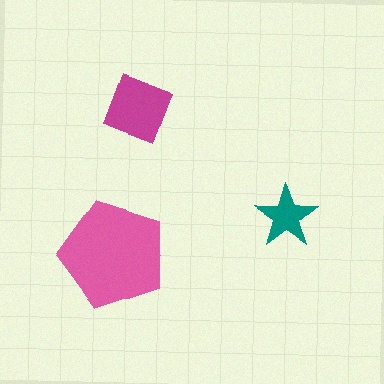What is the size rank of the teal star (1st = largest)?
3rd.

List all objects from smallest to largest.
The teal star, the magenta square, the pink pentagon.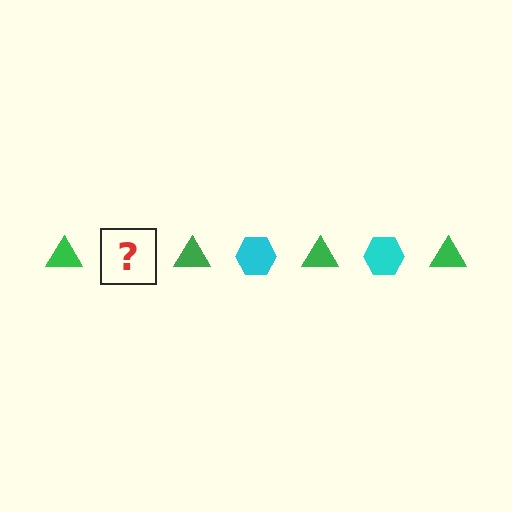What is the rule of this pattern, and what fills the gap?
The rule is that the pattern alternates between green triangle and cyan hexagon. The gap should be filled with a cyan hexagon.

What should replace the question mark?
The question mark should be replaced with a cyan hexagon.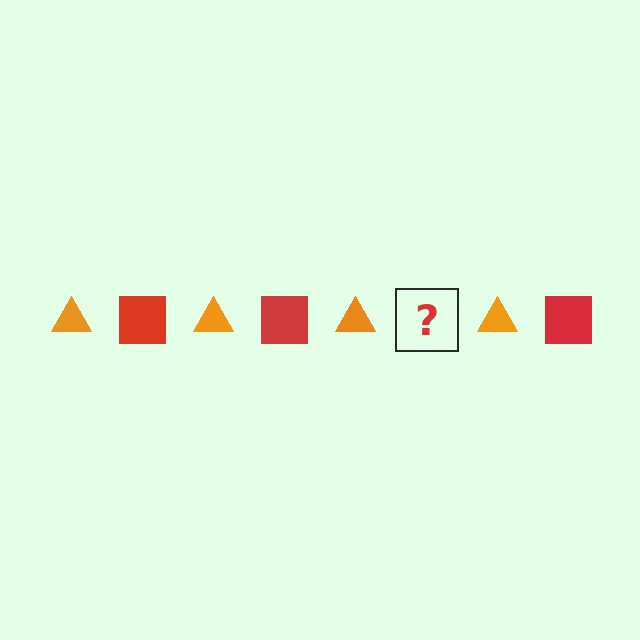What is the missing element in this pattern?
The missing element is a red square.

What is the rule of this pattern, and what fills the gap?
The rule is that the pattern alternates between orange triangle and red square. The gap should be filled with a red square.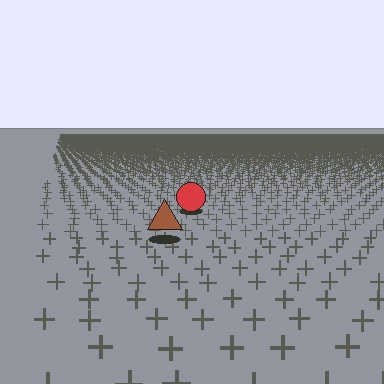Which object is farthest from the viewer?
The red circle is farthest from the viewer. It appears smaller and the ground texture around it is denser.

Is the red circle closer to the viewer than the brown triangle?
No. The brown triangle is closer — you can tell from the texture gradient: the ground texture is coarser near it.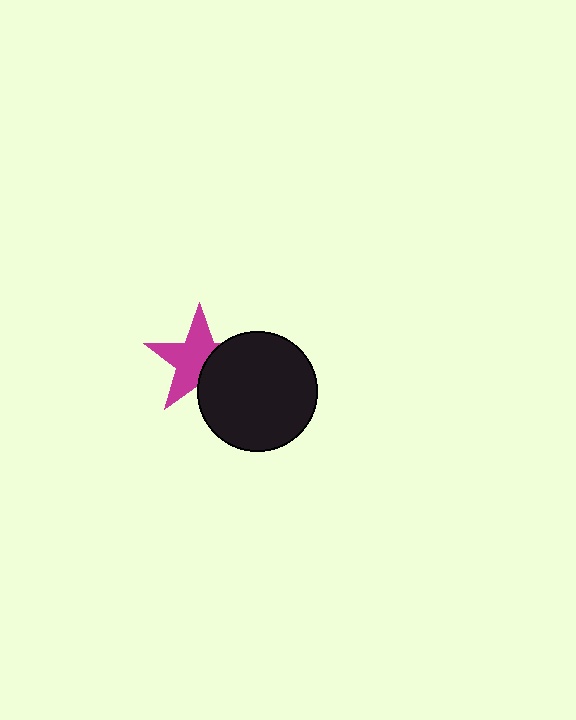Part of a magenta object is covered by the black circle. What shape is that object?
It is a star.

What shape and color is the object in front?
The object in front is a black circle.